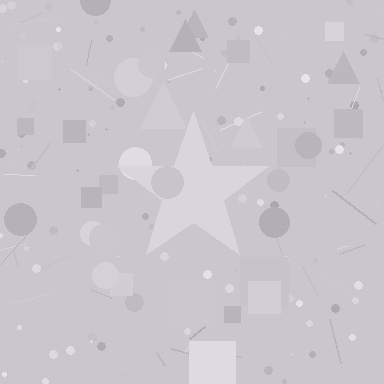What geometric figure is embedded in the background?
A star is embedded in the background.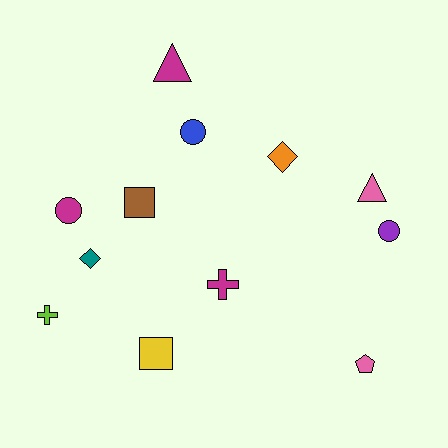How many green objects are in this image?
There are no green objects.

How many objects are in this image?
There are 12 objects.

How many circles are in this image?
There are 3 circles.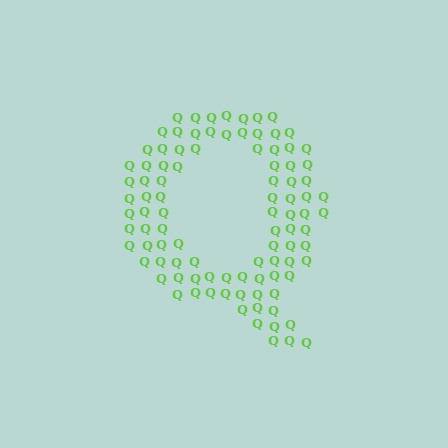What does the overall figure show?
The overall figure shows the letter Q.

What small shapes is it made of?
It is made of small letter Q's.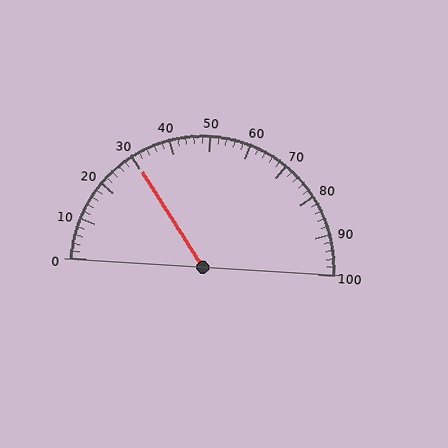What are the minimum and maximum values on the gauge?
The gauge ranges from 0 to 100.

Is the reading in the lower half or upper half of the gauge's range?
The reading is in the lower half of the range (0 to 100).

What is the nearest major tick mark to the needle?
The nearest major tick mark is 30.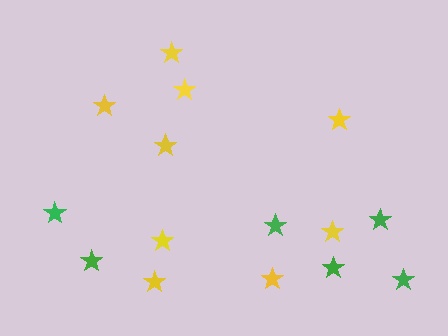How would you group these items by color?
There are 2 groups: one group of green stars (6) and one group of yellow stars (9).